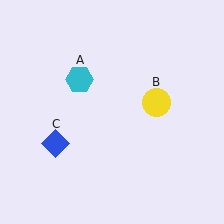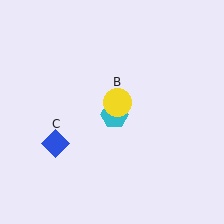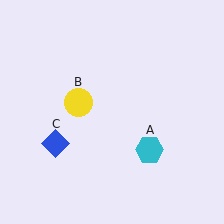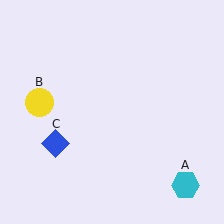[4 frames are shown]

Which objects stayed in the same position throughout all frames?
Blue diamond (object C) remained stationary.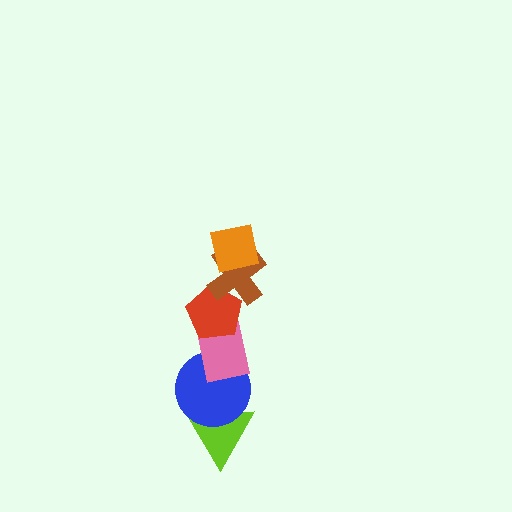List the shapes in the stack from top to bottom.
From top to bottom: the orange square, the brown cross, the red pentagon, the pink rectangle, the blue circle, the lime triangle.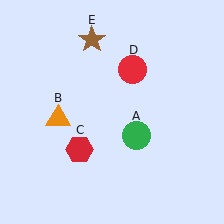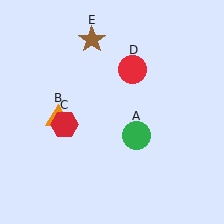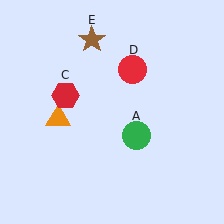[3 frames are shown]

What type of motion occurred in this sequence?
The red hexagon (object C) rotated clockwise around the center of the scene.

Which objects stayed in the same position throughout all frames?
Green circle (object A) and orange triangle (object B) and red circle (object D) and brown star (object E) remained stationary.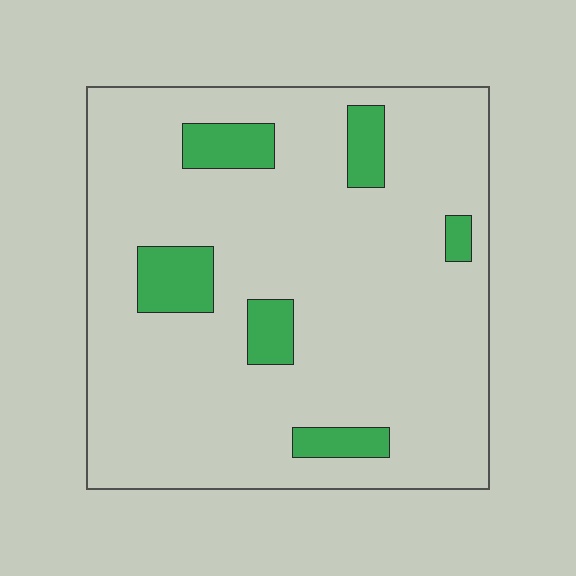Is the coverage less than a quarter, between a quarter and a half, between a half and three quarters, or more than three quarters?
Less than a quarter.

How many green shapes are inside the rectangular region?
6.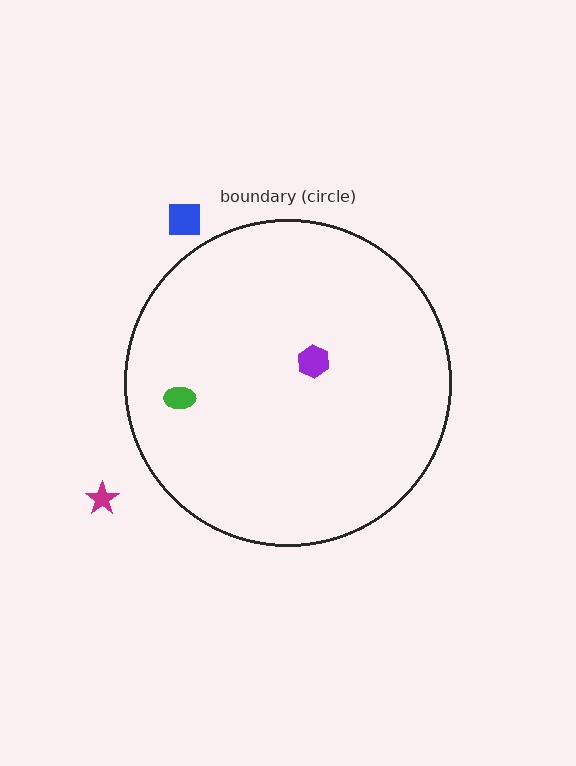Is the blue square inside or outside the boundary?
Outside.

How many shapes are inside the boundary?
2 inside, 2 outside.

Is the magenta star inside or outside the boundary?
Outside.